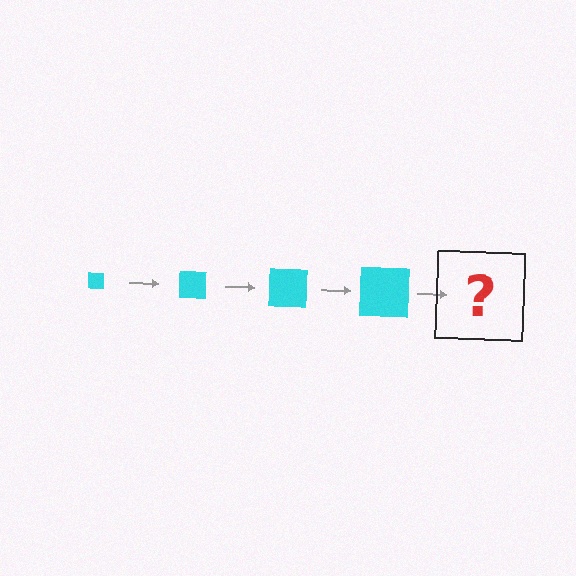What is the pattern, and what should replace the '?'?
The pattern is that the square gets progressively larger each step. The '?' should be a cyan square, larger than the previous one.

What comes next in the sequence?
The next element should be a cyan square, larger than the previous one.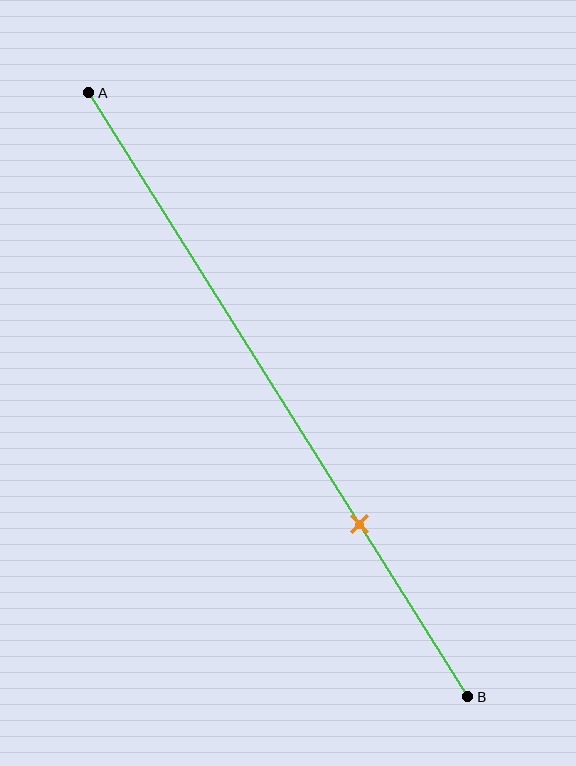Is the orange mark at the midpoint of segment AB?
No, the mark is at about 70% from A, not at the 50% midpoint.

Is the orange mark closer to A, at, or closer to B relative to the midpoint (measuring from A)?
The orange mark is closer to point B than the midpoint of segment AB.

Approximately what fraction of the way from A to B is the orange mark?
The orange mark is approximately 70% of the way from A to B.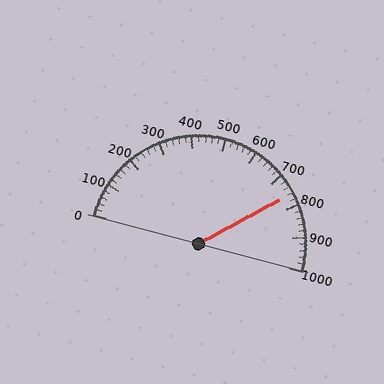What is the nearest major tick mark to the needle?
The nearest major tick mark is 800.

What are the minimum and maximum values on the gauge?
The gauge ranges from 0 to 1000.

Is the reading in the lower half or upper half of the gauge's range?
The reading is in the upper half of the range (0 to 1000).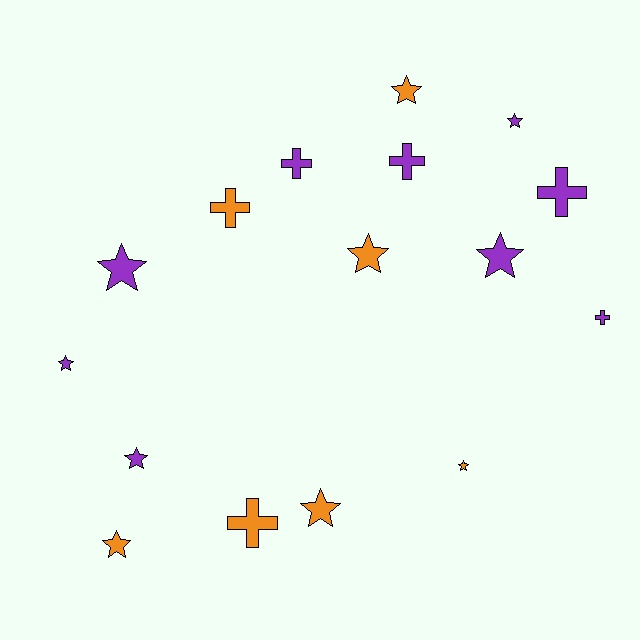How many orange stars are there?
There are 5 orange stars.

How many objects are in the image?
There are 16 objects.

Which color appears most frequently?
Purple, with 9 objects.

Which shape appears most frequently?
Star, with 10 objects.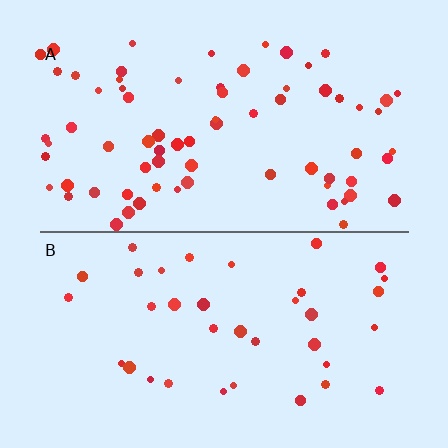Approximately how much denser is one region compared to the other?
Approximately 2.0× — region A over region B.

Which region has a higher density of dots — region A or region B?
A (the top).